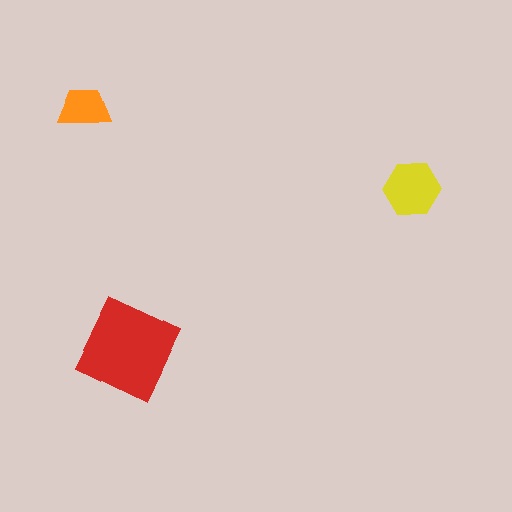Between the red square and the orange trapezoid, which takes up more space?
The red square.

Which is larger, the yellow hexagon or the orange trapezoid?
The yellow hexagon.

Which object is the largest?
The red square.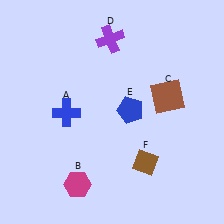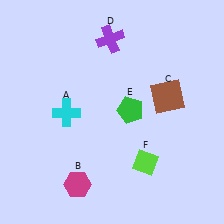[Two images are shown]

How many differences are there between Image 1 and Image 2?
There are 3 differences between the two images.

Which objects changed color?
A changed from blue to cyan. E changed from blue to green. F changed from brown to lime.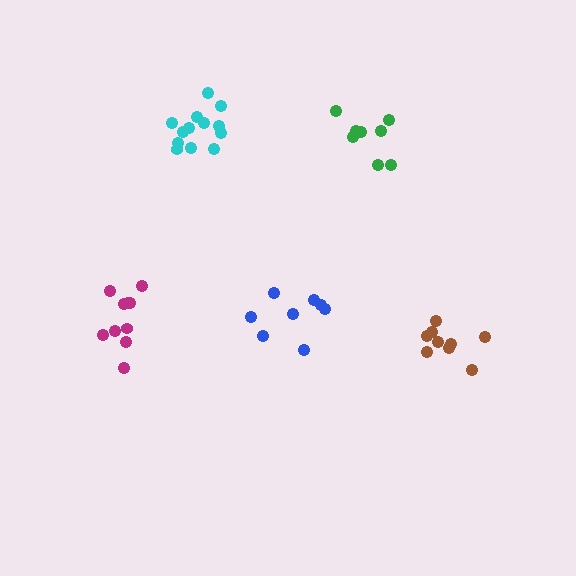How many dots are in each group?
Group 1: 8 dots, Group 2: 10 dots, Group 3: 10 dots, Group 4: 13 dots, Group 5: 8 dots (49 total).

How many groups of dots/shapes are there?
There are 5 groups.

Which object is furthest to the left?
The magenta cluster is leftmost.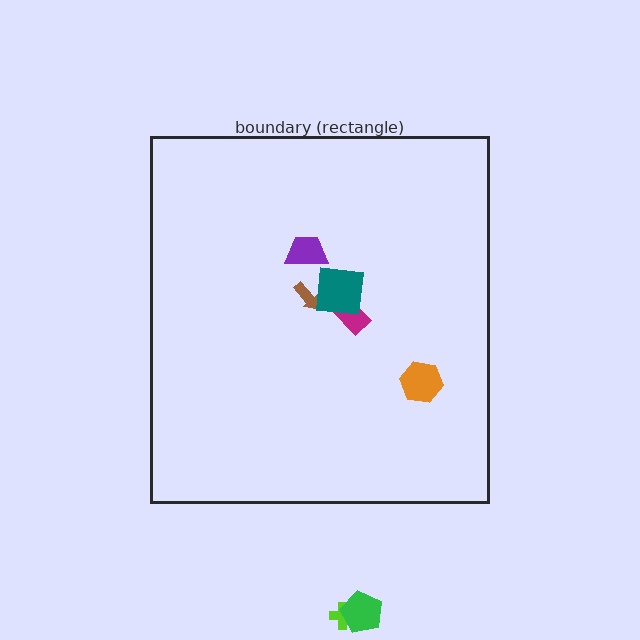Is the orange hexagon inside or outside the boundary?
Inside.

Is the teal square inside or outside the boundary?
Inside.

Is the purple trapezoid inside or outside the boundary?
Inside.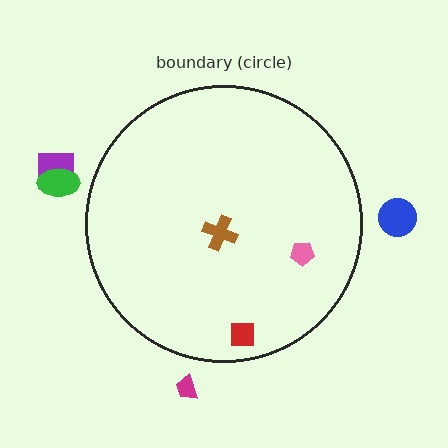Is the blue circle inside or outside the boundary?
Outside.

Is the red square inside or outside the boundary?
Inside.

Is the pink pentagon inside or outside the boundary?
Inside.